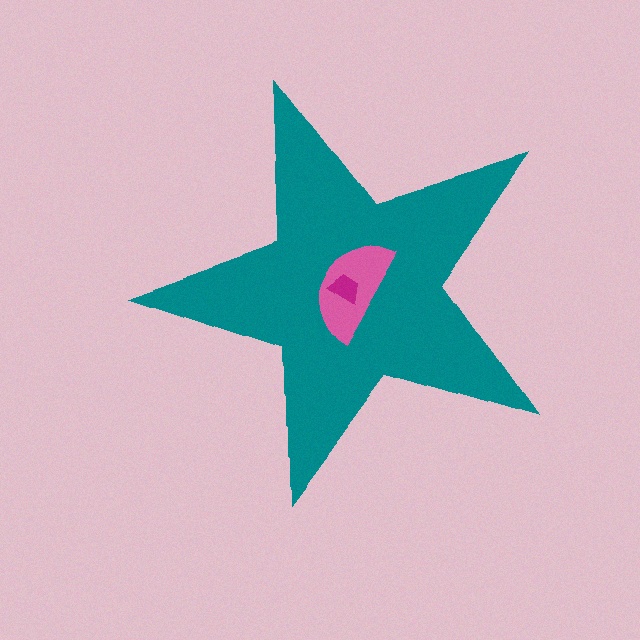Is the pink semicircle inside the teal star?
Yes.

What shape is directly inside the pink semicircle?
The magenta trapezoid.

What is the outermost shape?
The teal star.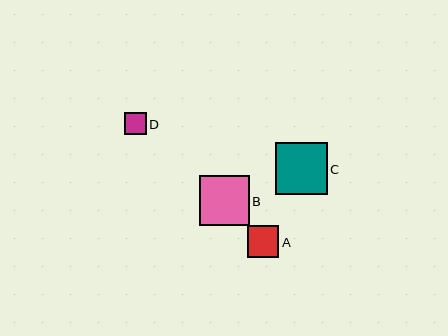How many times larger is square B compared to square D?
Square B is approximately 2.4 times the size of square D.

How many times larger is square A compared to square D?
Square A is approximately 1.5 times the size of square D.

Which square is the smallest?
Square D is the smallest with a size of approximately 21 pixels.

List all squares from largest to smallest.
From largest to smallest: C, B, A, D.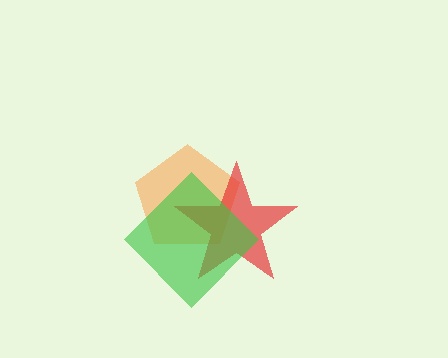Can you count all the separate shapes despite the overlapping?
Yes, there are 3 separate shapes.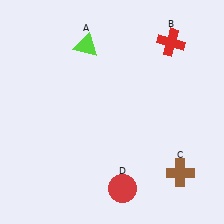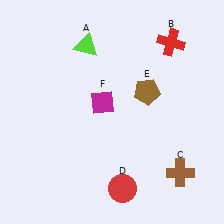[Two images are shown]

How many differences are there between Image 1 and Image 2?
There are 2 differences between the two images.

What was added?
A brown pentagon (E), a magenta diamond (F) were added in Image 2.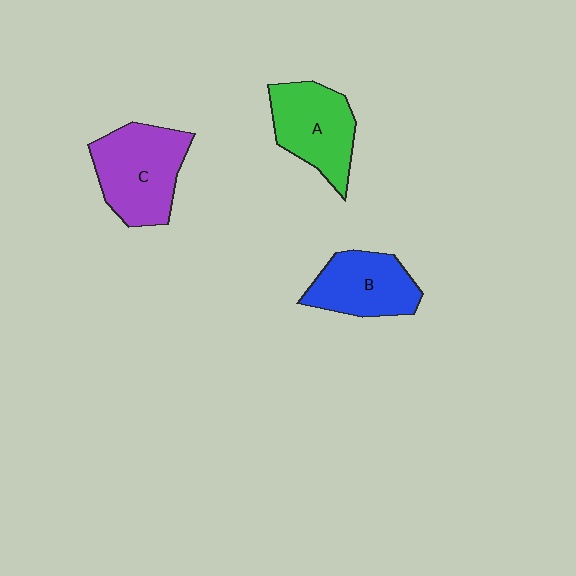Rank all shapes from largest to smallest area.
From largest to smallest: C (purple), A (green), B (blue).